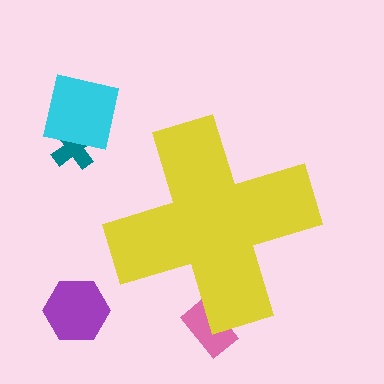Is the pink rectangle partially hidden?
Yes, the pink rectangle is partially hidden behind the yellow cross.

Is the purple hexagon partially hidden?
No, the purple hexagon is fully visible.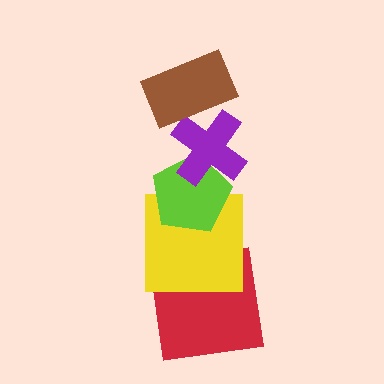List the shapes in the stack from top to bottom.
From top to bottom: the brown rectangle, the purple cross, the lime pentagon, the yellow square, the red square.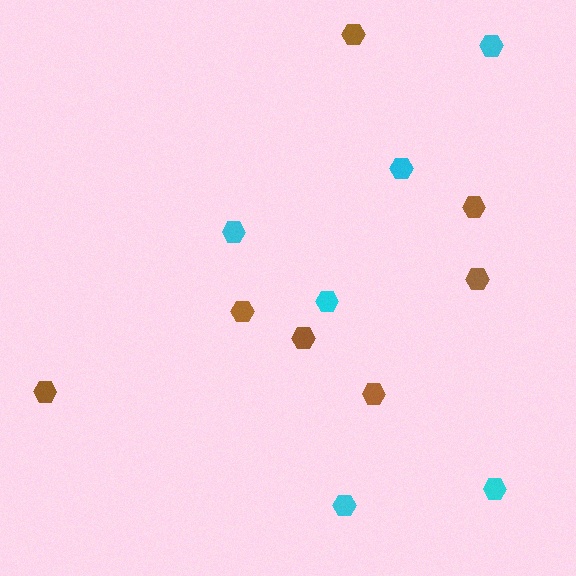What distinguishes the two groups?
There are 2 groups: one group of brown hexagons (7) and one group of cyan hexagons (6).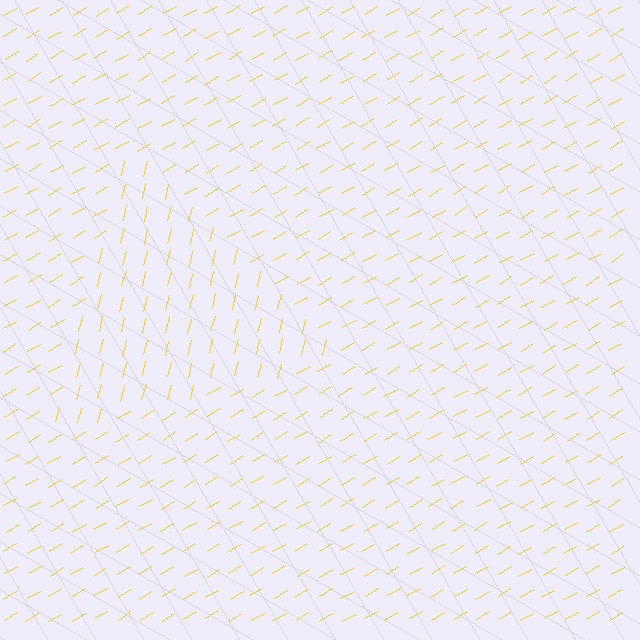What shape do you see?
I see a triangle.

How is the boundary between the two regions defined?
The boundary is defined purely by a change in line orientation (approximately 45 degrees difference). All lines are the same color and thickness.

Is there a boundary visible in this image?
Yes, there is a texture boundary formed by a change in line orientation.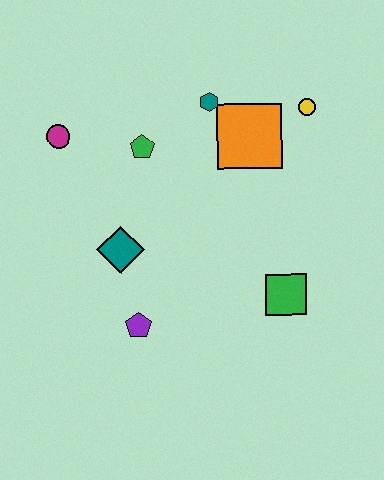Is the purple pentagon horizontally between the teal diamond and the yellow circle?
Yes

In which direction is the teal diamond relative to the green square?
The teal diamond is to the left of the green square.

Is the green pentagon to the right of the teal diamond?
Yes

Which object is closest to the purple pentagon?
The teal diamond is closest to the purple pentagon.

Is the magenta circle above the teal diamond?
Yes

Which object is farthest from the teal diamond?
The yellow circle is farthest from the teal diamond.